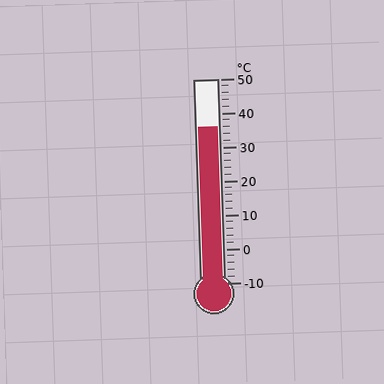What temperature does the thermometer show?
The thermometer shows approximately 36°C.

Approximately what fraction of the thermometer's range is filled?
The thermometer is filled to approximately 75% of its range.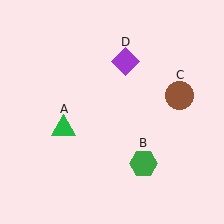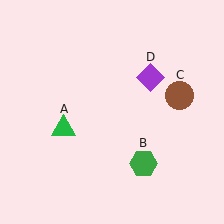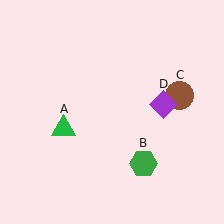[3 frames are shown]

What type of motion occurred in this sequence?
The purple diamond (object D) rotated clockwise around the center of the scene.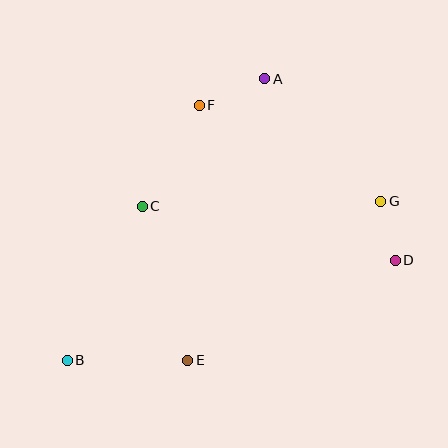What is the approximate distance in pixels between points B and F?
The distance between B and F is approximately 287 pixels.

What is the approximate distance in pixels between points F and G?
The distance between F and G is approximately 205 pixels.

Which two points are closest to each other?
Points D and G are closest to each other.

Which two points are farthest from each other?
Points B and G are farthest from each other.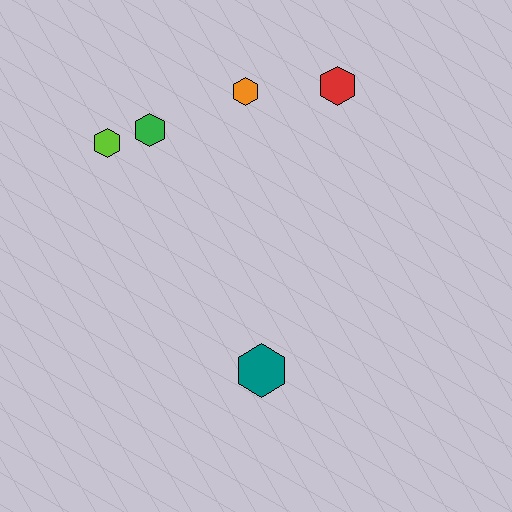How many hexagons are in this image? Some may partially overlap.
There are 5 hexagons.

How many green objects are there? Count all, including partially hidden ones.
There is 1 green object.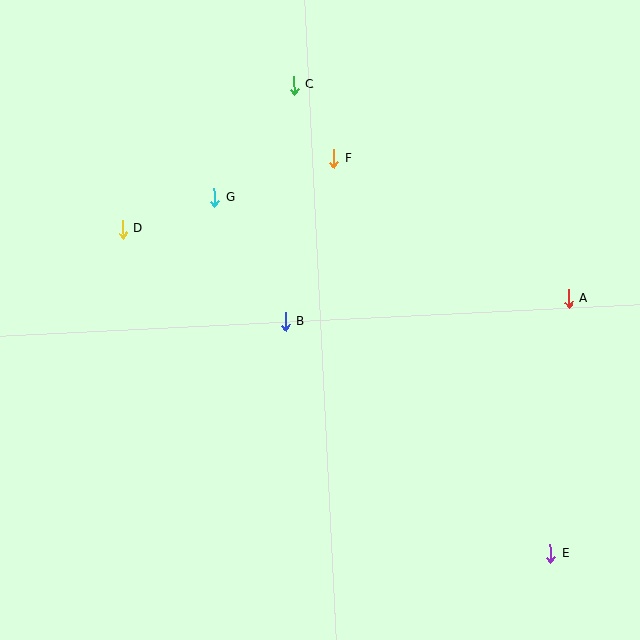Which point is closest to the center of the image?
Point B at (285, 321) is closest to the center.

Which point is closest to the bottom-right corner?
Point E is closest to the bottom-right corner.